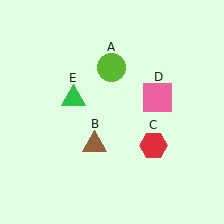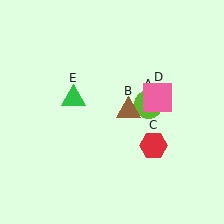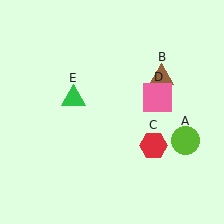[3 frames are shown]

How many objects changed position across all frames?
2 objects changed position: lime circle (object A), brown triangle (object B).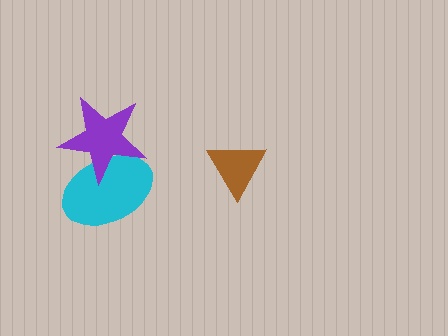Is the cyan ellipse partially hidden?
Yes, it is partially covered by another shape.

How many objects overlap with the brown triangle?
0 objects overlap with the brown triangle.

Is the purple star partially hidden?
No, no other shape covers it.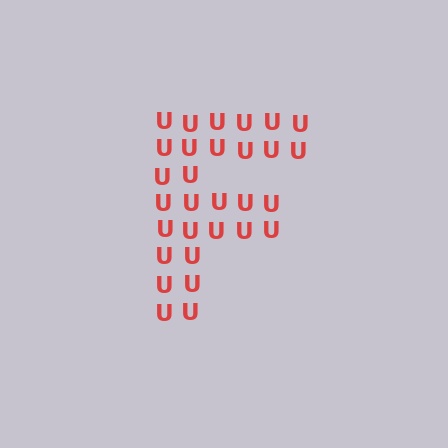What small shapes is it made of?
It is made of small letter U's.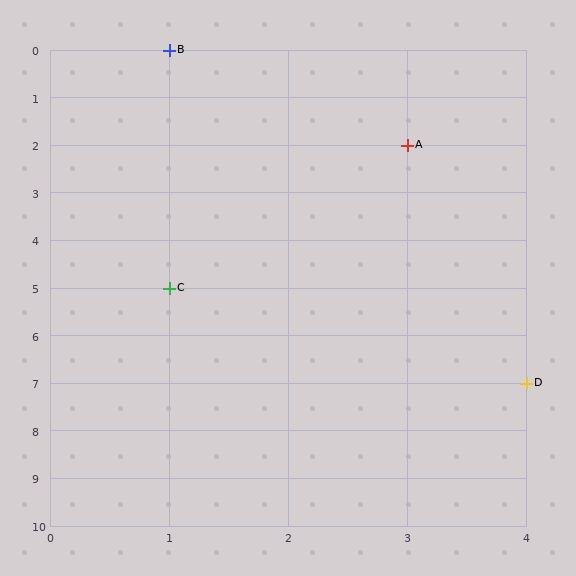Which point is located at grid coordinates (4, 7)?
Point D is at (4, 7).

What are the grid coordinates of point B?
Point B is at grid coordinates (1, 0).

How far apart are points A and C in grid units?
Points A and C are 2 columns and 3 rows apart (about 3.6 grid units diagonally).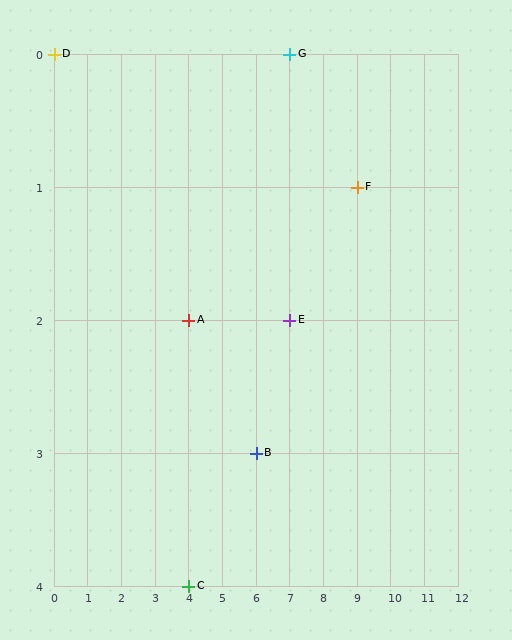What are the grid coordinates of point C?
Point C is at grid coordinates (4, 4).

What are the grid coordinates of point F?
Point F is at grid coordinates (9, 1).